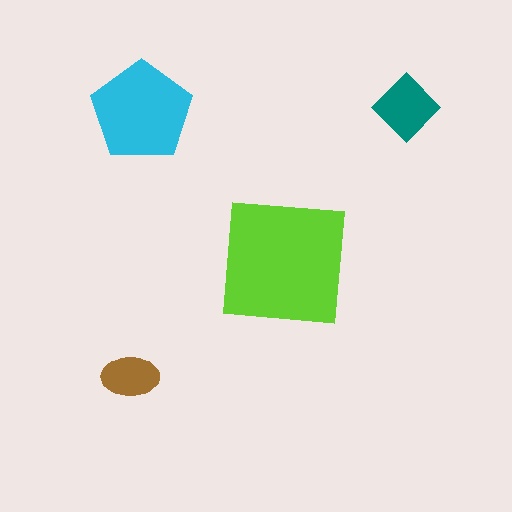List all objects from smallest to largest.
The brown ellipse, the teal diamond, the cyan pentagon, the lime square.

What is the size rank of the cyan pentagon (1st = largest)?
2nd.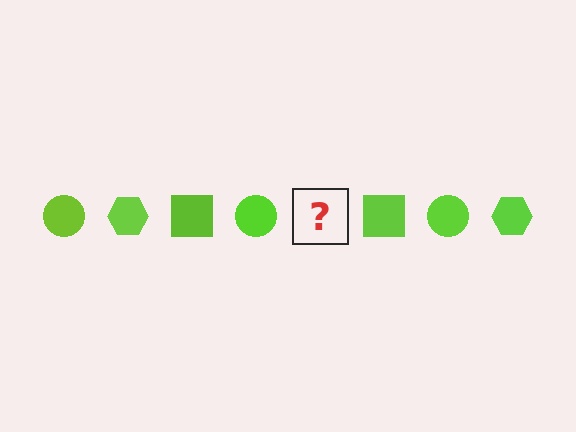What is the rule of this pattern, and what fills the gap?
The rule is that the pattern cycles through circle, hexagon, square shapes in lime. The gap should be filled with a lime hexagon.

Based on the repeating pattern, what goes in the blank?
The blank should be a lime hexagon.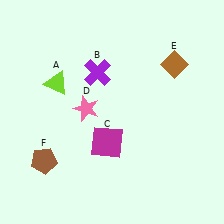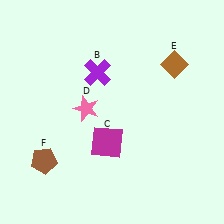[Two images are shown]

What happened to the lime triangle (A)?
The lime triangle (A) was removed in Image 2. It was in the top-left area of Image 1.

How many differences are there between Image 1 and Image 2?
There is 1 difference between the two images.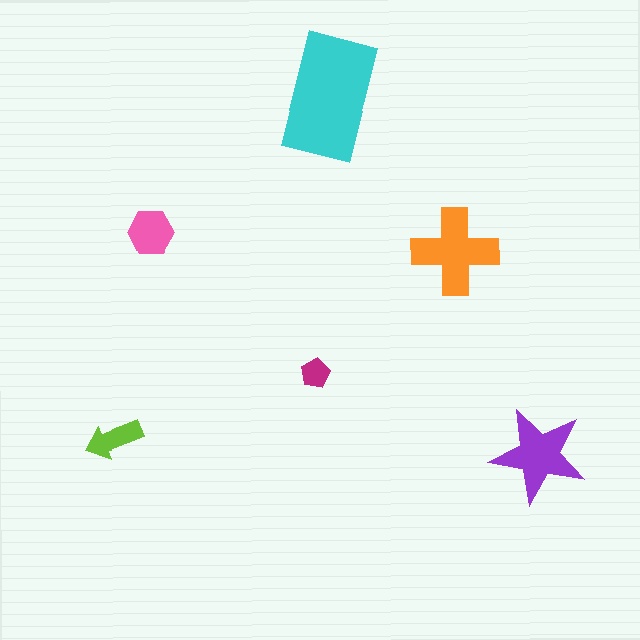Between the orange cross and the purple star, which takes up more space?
The orange cross.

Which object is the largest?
The cyan rectangle.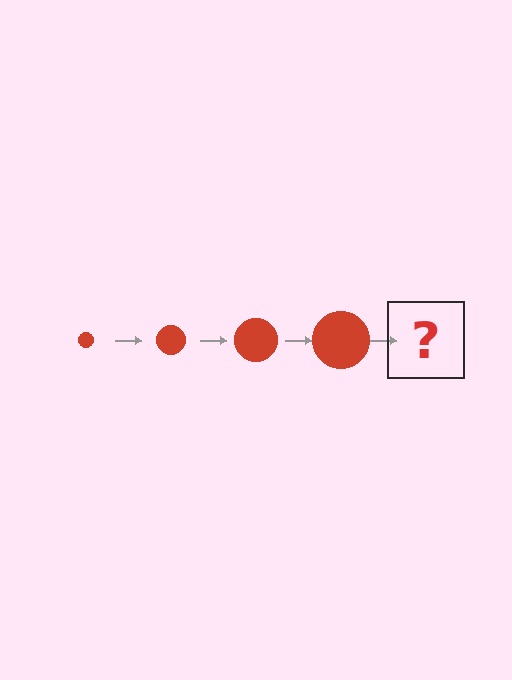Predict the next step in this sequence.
The next step is a red circle, larger than the previous one.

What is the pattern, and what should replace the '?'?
The pattern is that the circle gets progressively larger each step. The '?' should be a red circle, larger than the previous one.